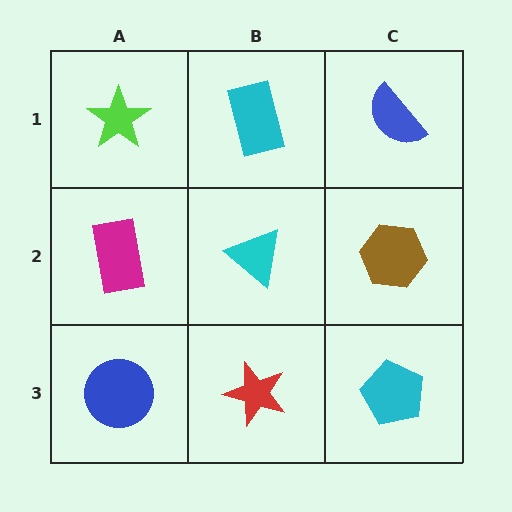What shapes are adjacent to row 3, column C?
A brown hexagon (row 2, column C), a red star (row 3, column B).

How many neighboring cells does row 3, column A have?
2.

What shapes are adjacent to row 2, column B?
A cyan rectangle (row 1, column B), a red star (row 3, column B), a magenta rectangle (row 2, column A), a brown hexagon (row 2, column C).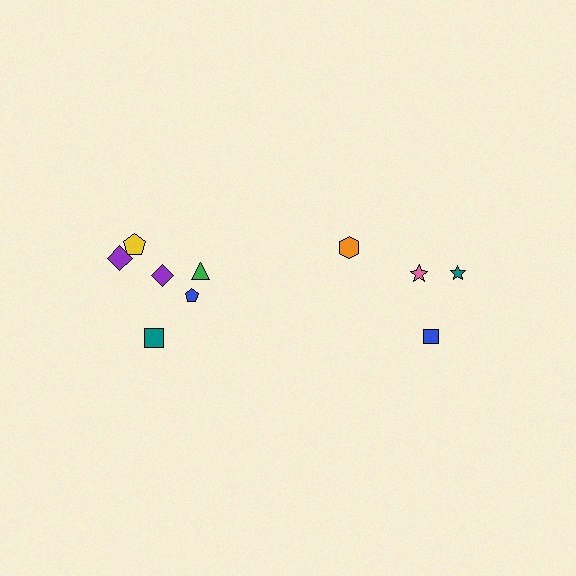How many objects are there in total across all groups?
There are 10 objects.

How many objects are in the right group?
There are 4 objects.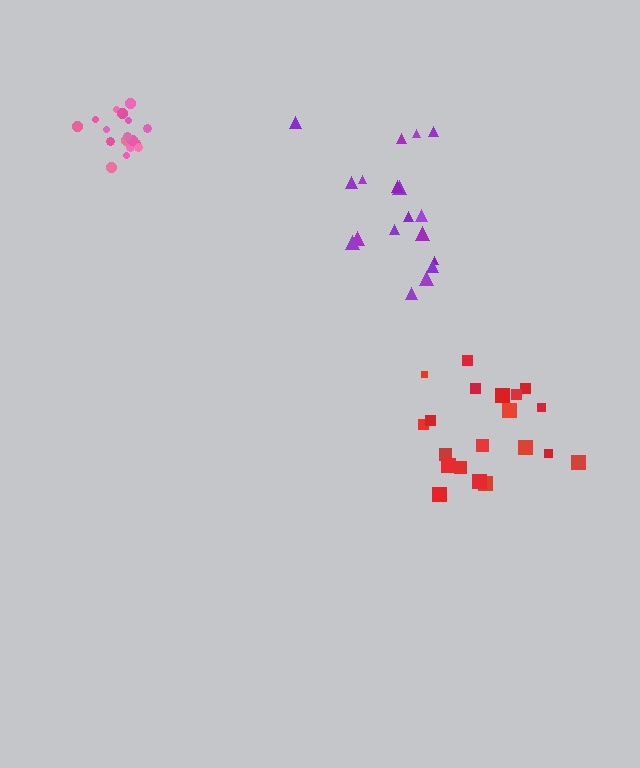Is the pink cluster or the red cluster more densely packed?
Pink.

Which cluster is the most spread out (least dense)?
Red.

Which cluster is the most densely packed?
Pink.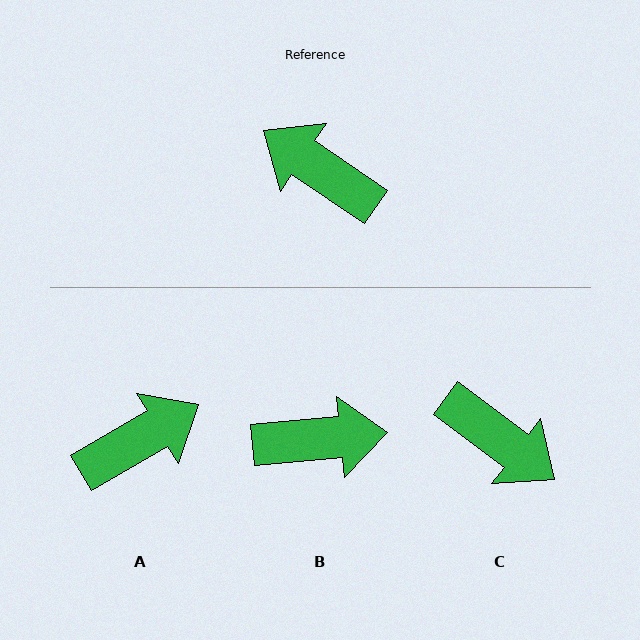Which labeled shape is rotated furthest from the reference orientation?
C, about 177 degrees away.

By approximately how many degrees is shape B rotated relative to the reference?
Approximately 140 degrees clockwise.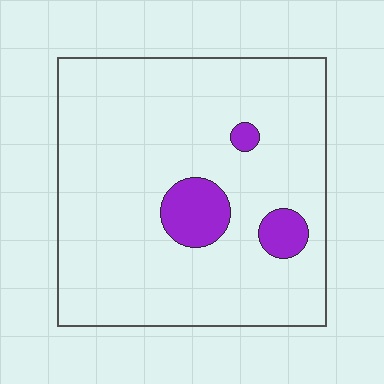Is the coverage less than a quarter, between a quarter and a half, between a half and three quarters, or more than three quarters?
Less than a quarter.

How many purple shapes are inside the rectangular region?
3.